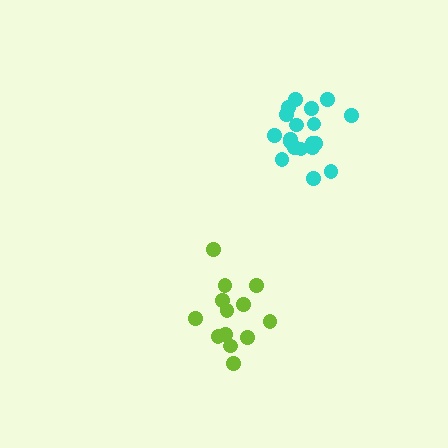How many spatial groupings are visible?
There are 2 spatial groupings.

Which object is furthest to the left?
The lime cluster is leftmost.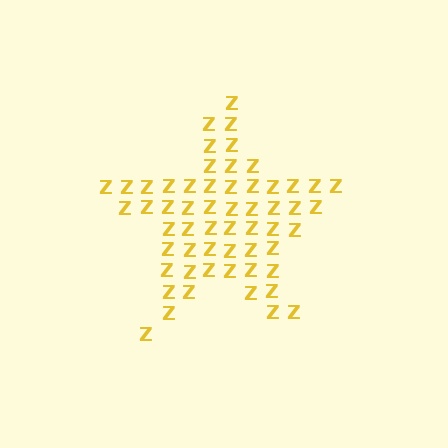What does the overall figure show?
The overall figure shows a star.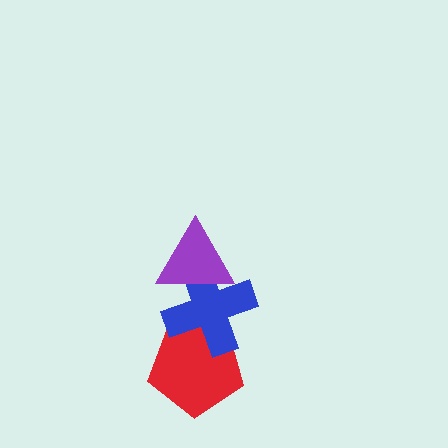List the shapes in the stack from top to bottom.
From top to bottom: the purple triangle, the blue cross, the red pentagon.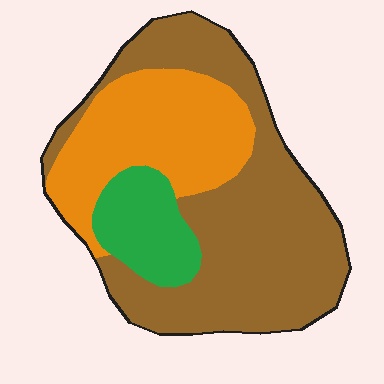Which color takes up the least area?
Green, at roughly 15%.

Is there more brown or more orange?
Brown.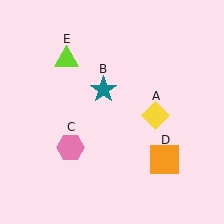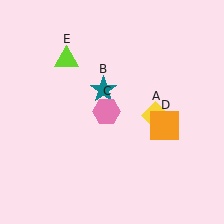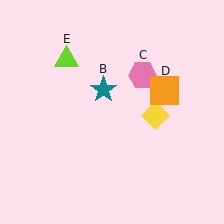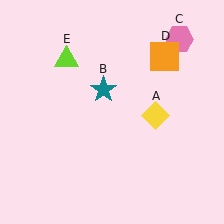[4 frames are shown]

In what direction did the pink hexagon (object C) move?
The pink hexagon (object C) moved up and to the right.